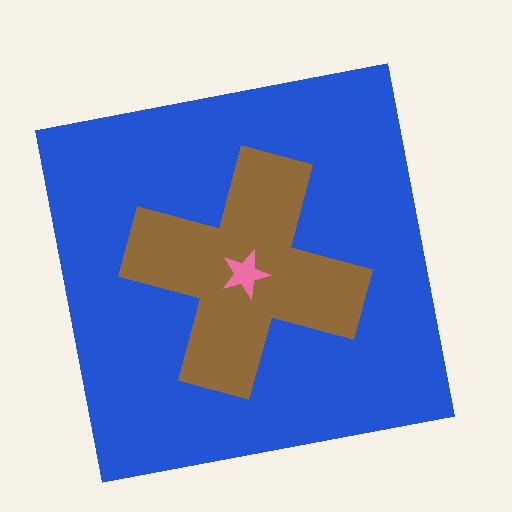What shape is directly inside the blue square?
The brown cross.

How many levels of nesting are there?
3.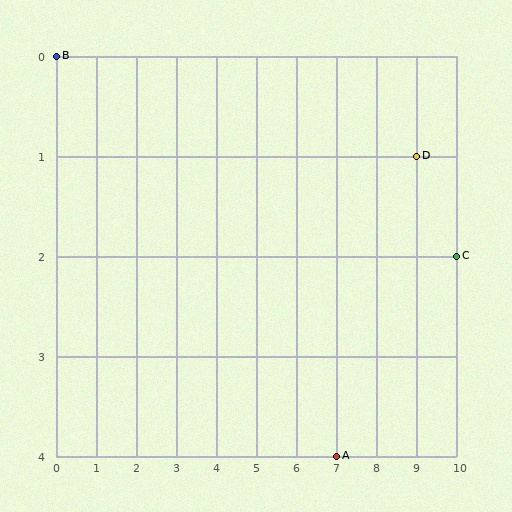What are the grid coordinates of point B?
Point B is at grid coordinates (0, 0).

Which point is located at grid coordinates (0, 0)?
Point B is at (0, 0).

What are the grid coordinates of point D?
Point D is at grid coordinates (9, 1).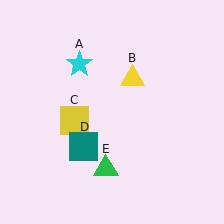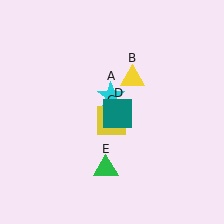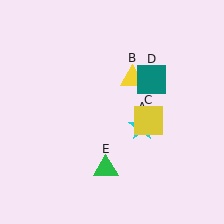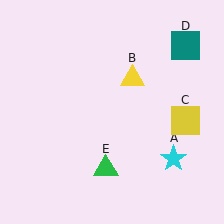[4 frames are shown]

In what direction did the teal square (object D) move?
The teal square (object D) moved up and to the right.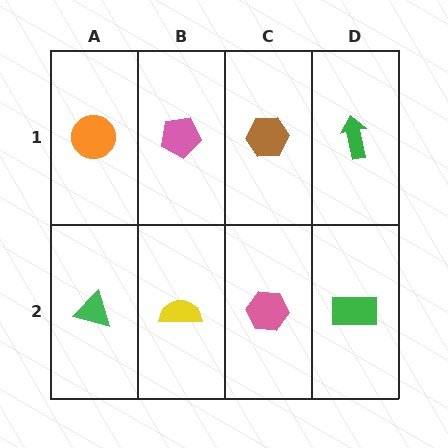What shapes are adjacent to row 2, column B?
A pink pentagon (row 1, column B), a green triangle (row 2, column A), a pink hexagon (row 2, column C).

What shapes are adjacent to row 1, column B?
A yellow semicircle (row 2, column B), an orange circle (row 1, column A), a brown hexagon (row 1, column C).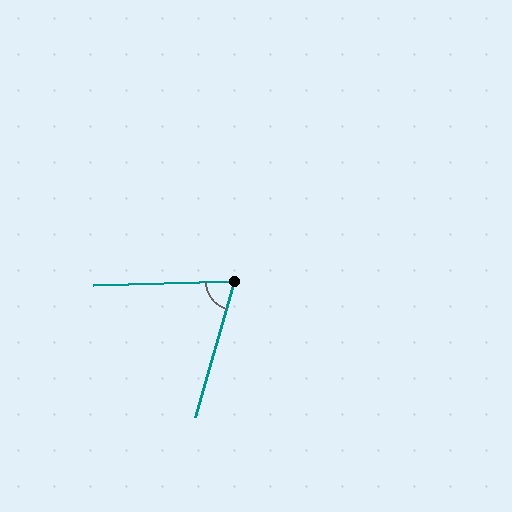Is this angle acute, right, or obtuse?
It is acute.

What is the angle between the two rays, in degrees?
Approximately 72 degrees.